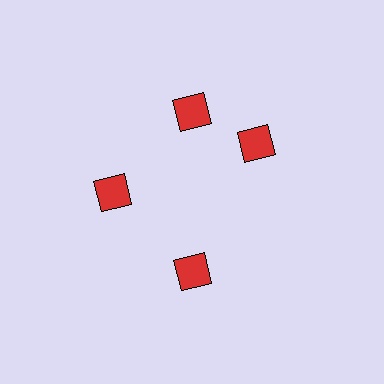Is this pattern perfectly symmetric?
No. The 4 red diamonds are arranged in a ring, but one element near the 3 o'clock position is rotated out of alignment along the ring, breaking the 4-fold rotational symmetry.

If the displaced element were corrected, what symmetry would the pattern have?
It would have 4-fold rotational symmetry — the pattern would map onto itself every 90 degrees.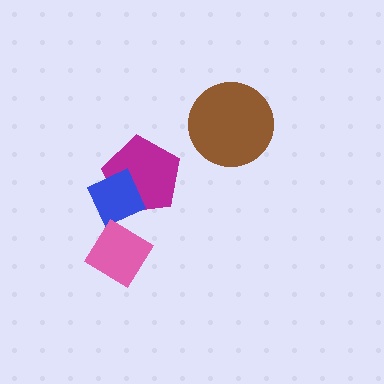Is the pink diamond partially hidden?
No, no other shape covers it.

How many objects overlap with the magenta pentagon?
1 object overlaps with the magenta pentagon.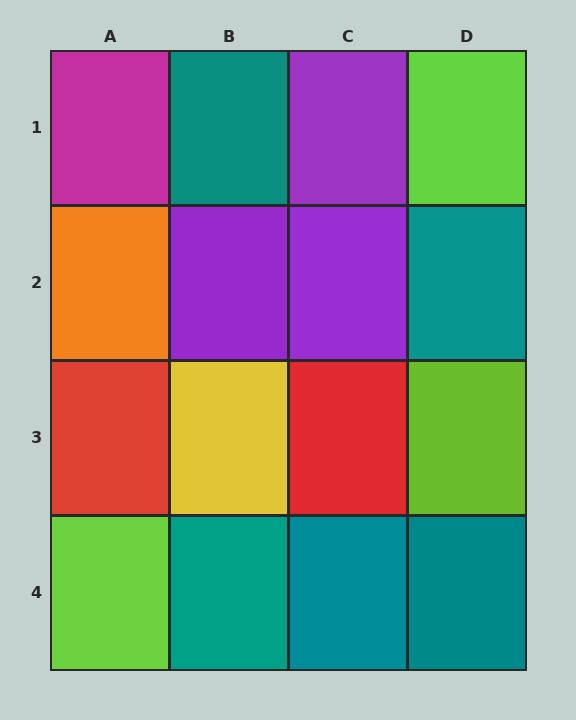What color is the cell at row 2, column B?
Purple.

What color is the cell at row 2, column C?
Purple.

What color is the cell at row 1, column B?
Teal.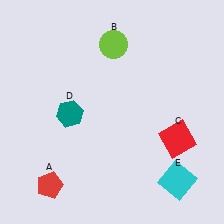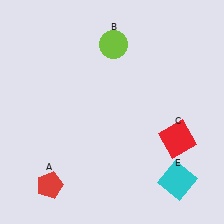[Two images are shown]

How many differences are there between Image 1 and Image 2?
There is 1 difference between the two images.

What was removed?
The teal hexagon (D) was removed in Image 2.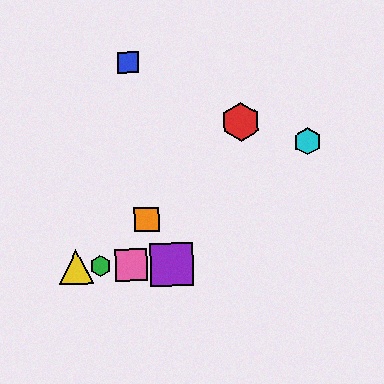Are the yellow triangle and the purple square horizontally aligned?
Yes, both are at y≈267.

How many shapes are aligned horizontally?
4 shapes (the green hexagon, the yellow triangle, the purple square, the pink square) are aligned horizontally.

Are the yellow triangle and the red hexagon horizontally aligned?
No, the yellow triangle is at y≈267 and the red hexagon is at y≈122.